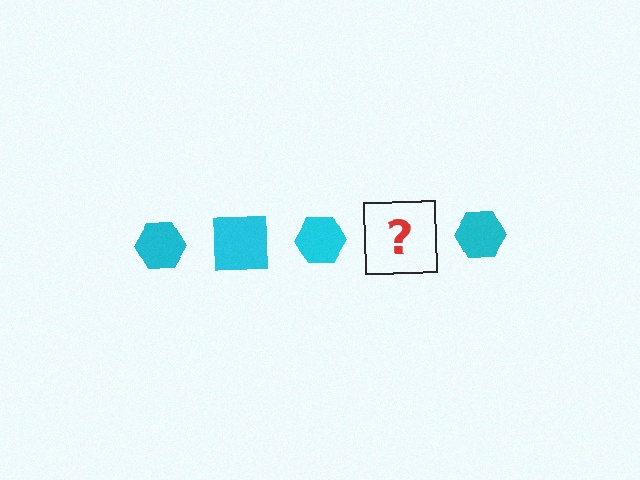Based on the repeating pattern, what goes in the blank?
The blank should be a cyan square.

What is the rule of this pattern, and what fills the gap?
The rule is that the pattern cycles through hexagon, square shapes in cyan. The gap should be filled with a cyan square.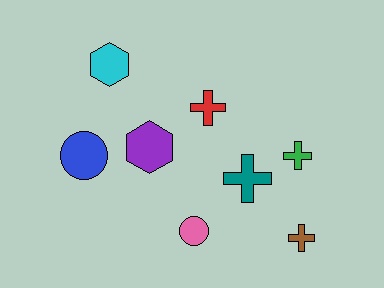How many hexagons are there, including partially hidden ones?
There are 2 hexagons.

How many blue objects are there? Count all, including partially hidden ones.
There is 1 blue object.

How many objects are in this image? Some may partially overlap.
There are 8 objects.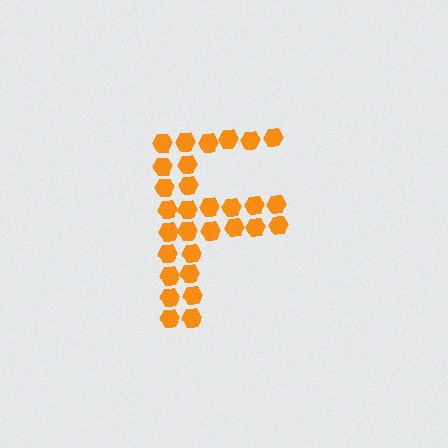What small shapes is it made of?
It is made of small hexagons.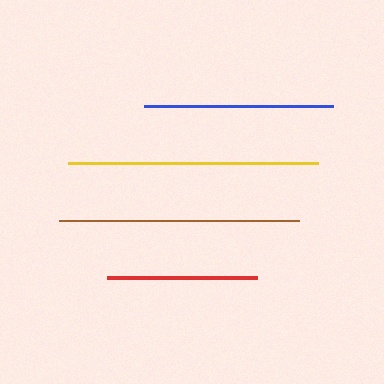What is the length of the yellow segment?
The yellow segment is approximately 250 pixels long.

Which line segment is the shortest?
The red line is the shortest at approximately 149 pixels.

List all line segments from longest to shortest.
From longest to shortest: yellow, brown, blue, red.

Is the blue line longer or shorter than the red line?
The blue line is longer than the red line.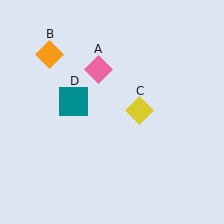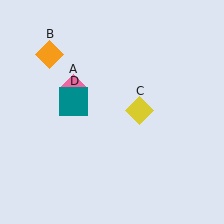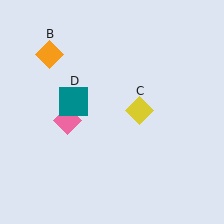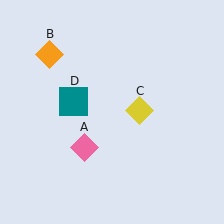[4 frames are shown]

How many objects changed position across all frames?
1 object changed position: pink diamond (object A).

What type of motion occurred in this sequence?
The pink diamond (object A) rotated counterclockwise around the center of the scene.